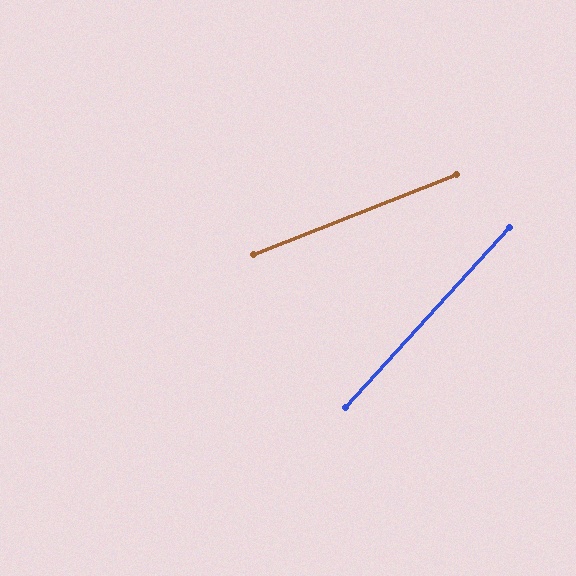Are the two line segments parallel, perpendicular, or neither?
Neither parallel nor perpendicular — they differ by about 26°.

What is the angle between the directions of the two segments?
Approximately 26 degrees.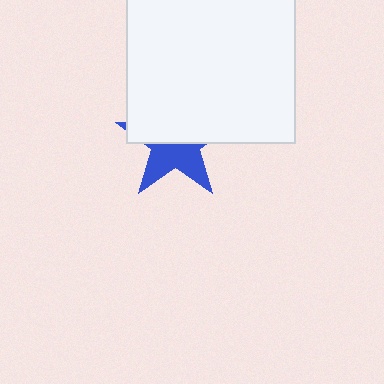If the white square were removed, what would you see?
You would see the complete blue star.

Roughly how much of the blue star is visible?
A small part of it is visible (roughly 45%).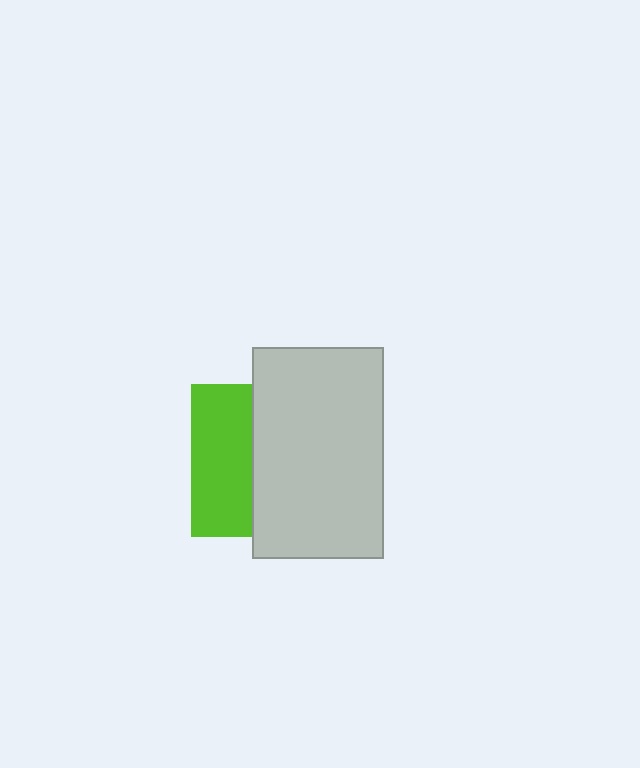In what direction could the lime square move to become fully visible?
The lime square could move left. That would shift it out from behind the light gray rectangle entirely.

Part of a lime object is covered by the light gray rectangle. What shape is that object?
It is a square.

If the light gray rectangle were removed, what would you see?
You would see the complete lime square.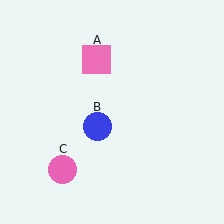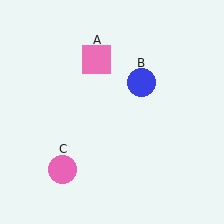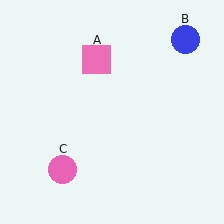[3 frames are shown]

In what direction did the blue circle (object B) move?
The blue circle (object B) moved up and to the right.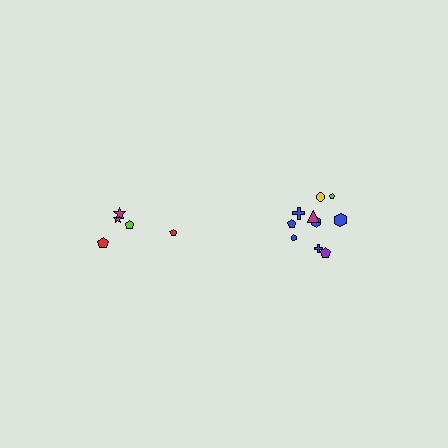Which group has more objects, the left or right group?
The right group.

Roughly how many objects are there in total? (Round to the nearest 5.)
Roughly 15 objects in total.